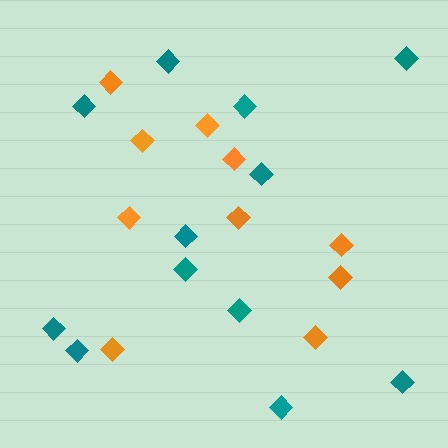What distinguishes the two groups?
There are 2 groups: one group of orange diamonds (10) and one group of teal diamonds (12).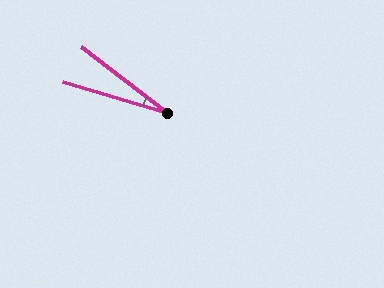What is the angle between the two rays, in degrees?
Approximately 21 degrees.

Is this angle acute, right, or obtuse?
It is acute.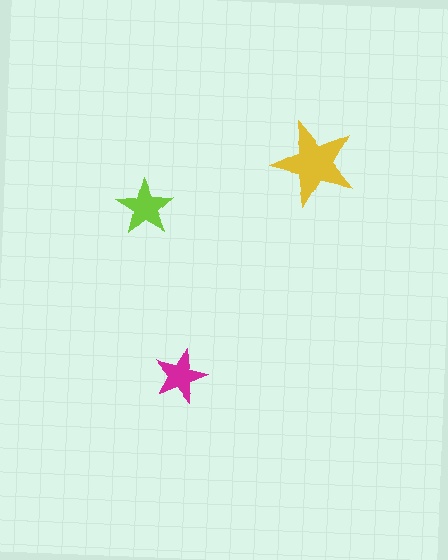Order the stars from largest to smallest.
the yellow one, the lime one, the magenta one.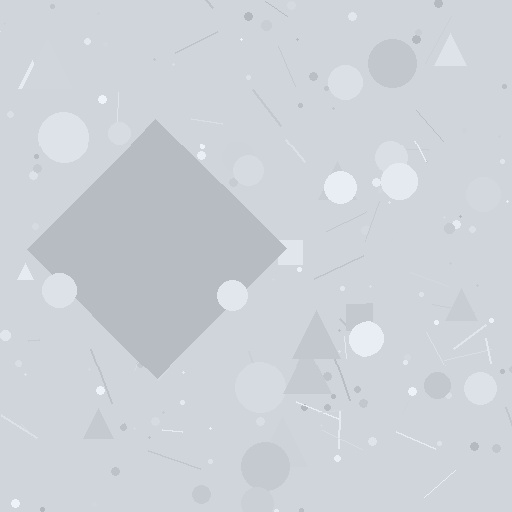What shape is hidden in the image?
A diamond is hidden in the image.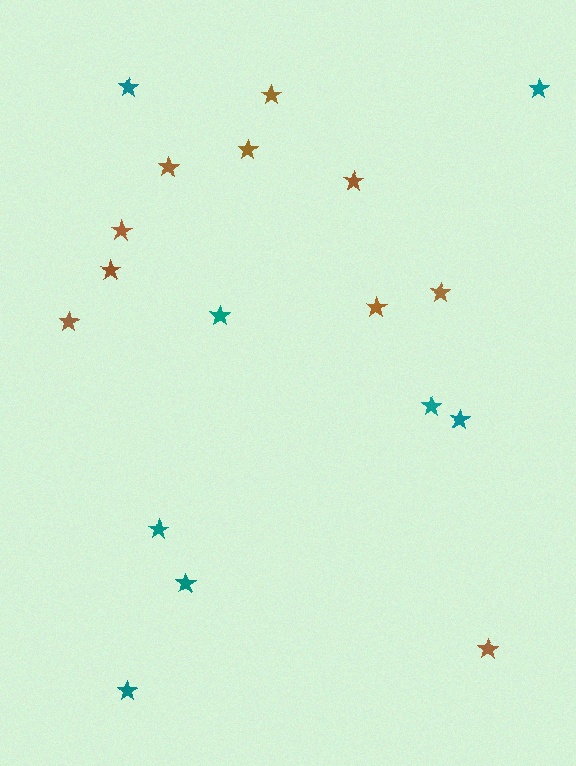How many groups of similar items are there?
There are 2 groups: one group of brown stars (10) and one group of teal stars (8).